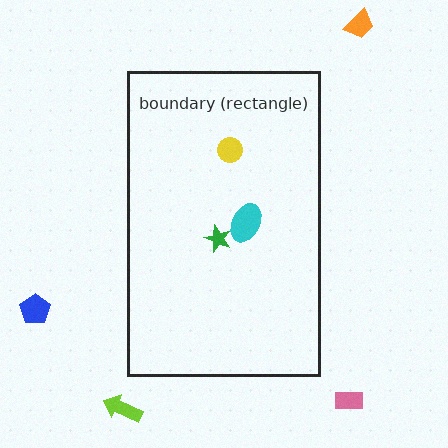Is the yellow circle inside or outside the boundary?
Inside.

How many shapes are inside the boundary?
3 inside, 4 outside.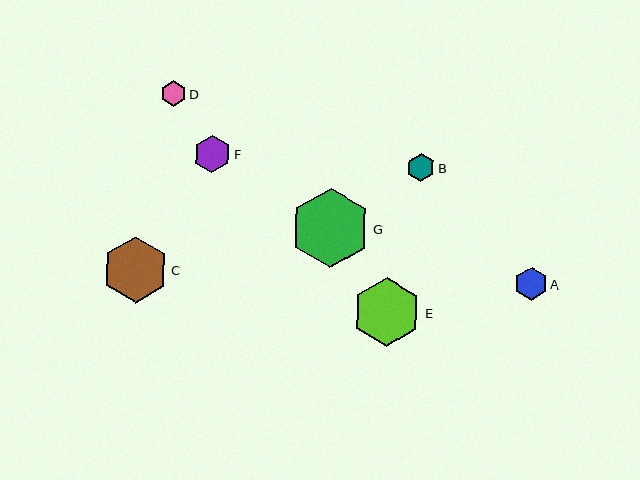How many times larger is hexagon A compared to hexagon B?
Hexagon A is approximately 1.1 times the size of hexagon B.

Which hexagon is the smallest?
Hexagon D is the smallest with a size of approximately 26 pixels.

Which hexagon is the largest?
Hexagon G is the largest with a size of approximately 80 pixels.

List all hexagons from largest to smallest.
From largest to smallest: G, E, C, F, A, B, D.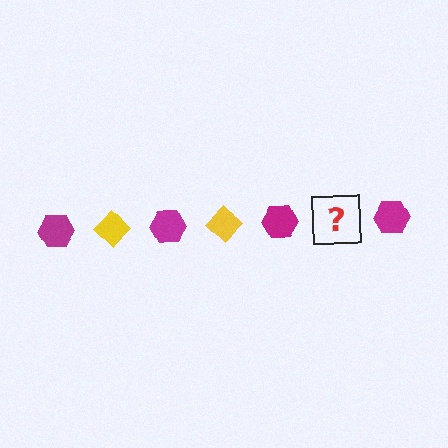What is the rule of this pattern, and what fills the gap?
The rule is that the pattern alternates between magenta hexagon and yellow diamond. The gap should be filled with a yellow diamond.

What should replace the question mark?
The question mark should be replaced with a yellow diamond.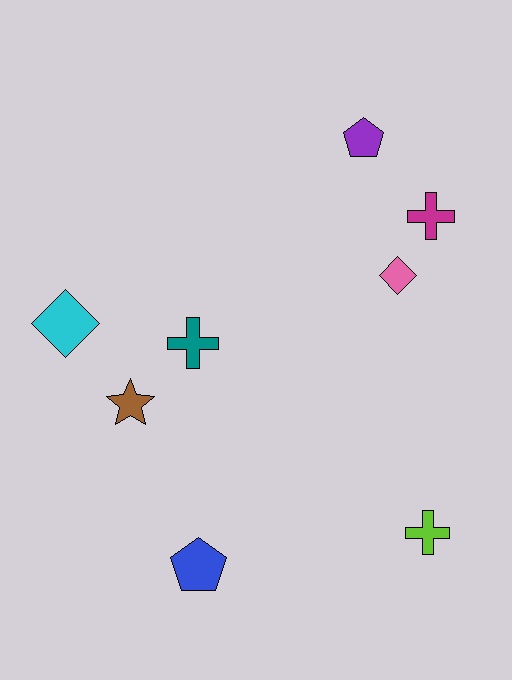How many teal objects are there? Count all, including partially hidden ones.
There is 1 teal object.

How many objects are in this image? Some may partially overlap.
There are 8 objects.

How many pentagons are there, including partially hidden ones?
There are 2 pentagons.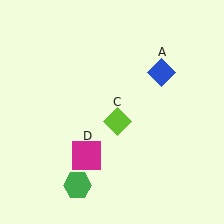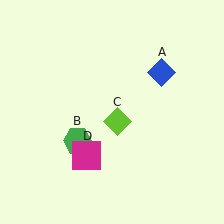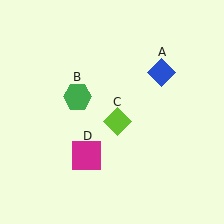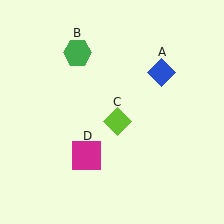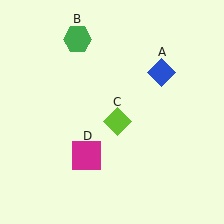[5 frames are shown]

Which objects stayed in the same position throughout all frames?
Blue diamond (object A) and lime diamond (object C) and magenta square (object D) remained stationary.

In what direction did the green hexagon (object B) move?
The green hexagon (object B) moved up.